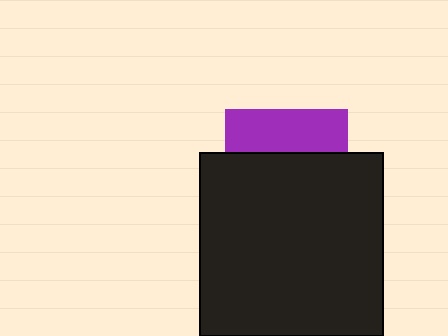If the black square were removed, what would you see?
You would see the complete purple square.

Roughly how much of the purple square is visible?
A small part of it is visible (roughly 34%).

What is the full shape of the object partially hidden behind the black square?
The partially hidden object is a purple square.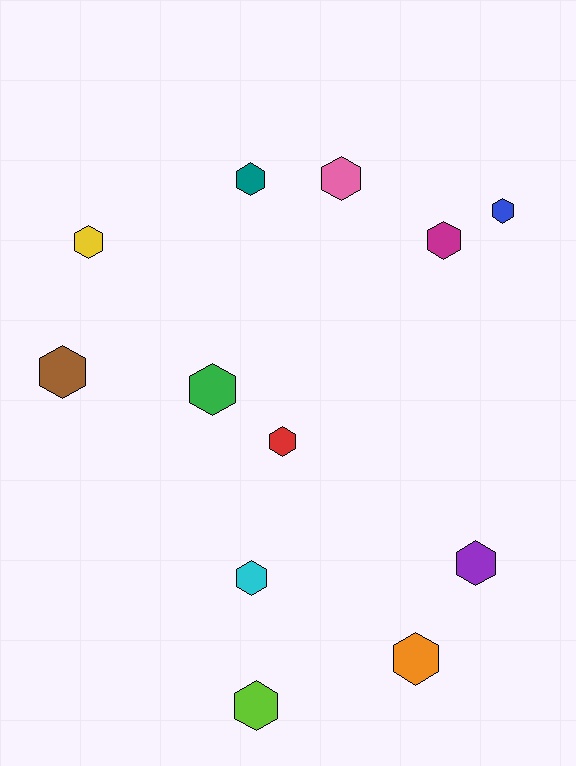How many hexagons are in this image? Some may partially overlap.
There are 12 hexagons.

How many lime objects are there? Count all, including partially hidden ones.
There is 1 lime object.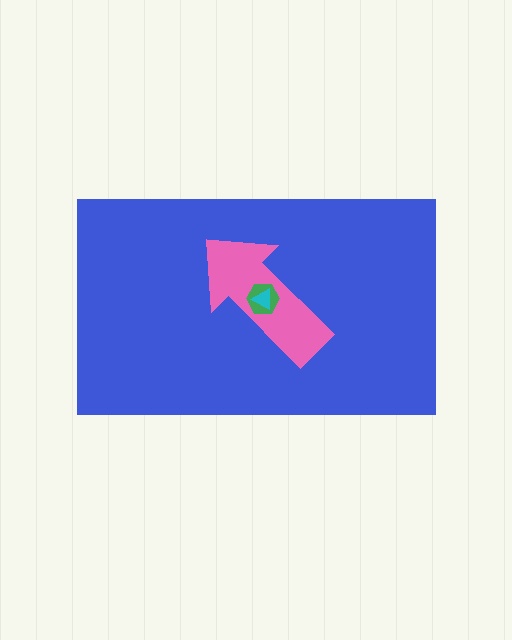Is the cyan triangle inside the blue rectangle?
Yes.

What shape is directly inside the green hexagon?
The cyan triangle.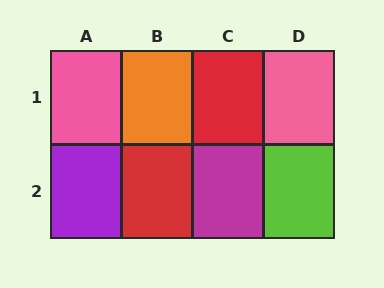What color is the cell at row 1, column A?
Pink.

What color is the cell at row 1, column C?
Red.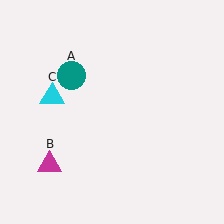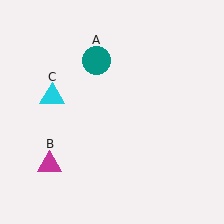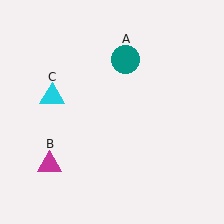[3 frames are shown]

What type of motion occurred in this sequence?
The teal circle (object A) rotated clockwise around the center of the scene.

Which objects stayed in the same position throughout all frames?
Magenta triangle (object B) and cyan triangle (object C) remained stationary.